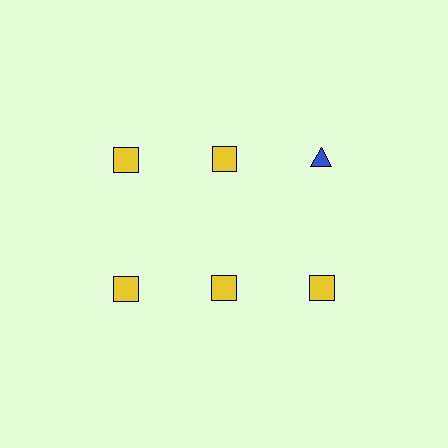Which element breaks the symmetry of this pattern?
The blue triangle in the top row, center column breaks the symmetry. All other shapes are yellow squares.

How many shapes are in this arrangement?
There are 6 shapes arranged in a grid pattern.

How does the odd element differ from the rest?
It differs in both color (blue instead of yellow) and shape (triangle instead of square).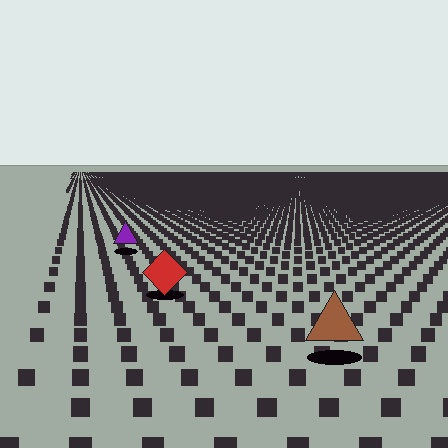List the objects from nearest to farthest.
From nearest to farthest: the brown triangle, the red diamond, the purple triangle.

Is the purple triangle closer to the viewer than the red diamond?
No. The red diamond is closer — you can tell from the texture gradient: the ground texture is coarser near it.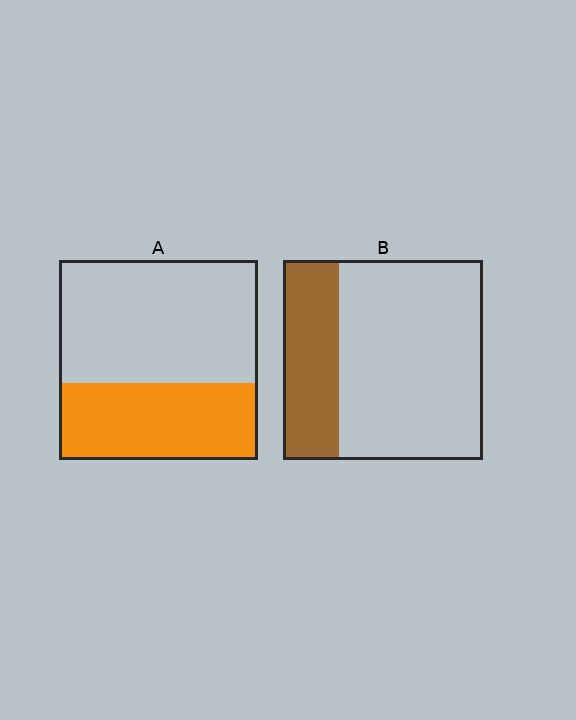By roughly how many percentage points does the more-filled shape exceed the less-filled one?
By roughly 10 percentage points (A over B).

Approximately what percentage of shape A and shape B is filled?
A is approximately 40% and B is approximately 30%.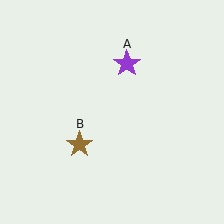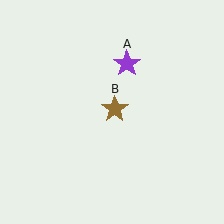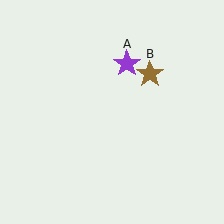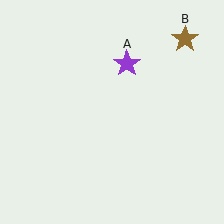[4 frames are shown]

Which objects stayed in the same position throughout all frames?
Purple star (object A) remained stationary.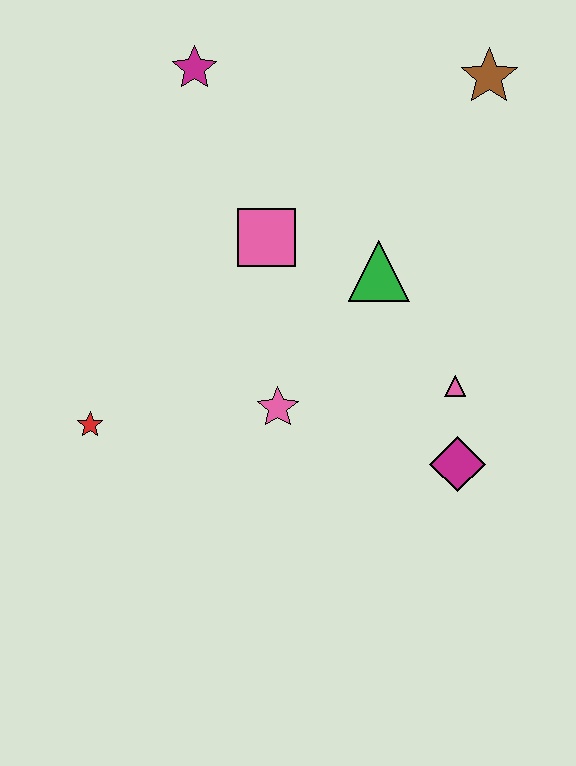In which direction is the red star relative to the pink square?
The red star is below the pink square.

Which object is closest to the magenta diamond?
The pink triangle is closest to the magenta diamond.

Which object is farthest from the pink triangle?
The magenta star is farthest from the pink triangle.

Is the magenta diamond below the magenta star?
Yes